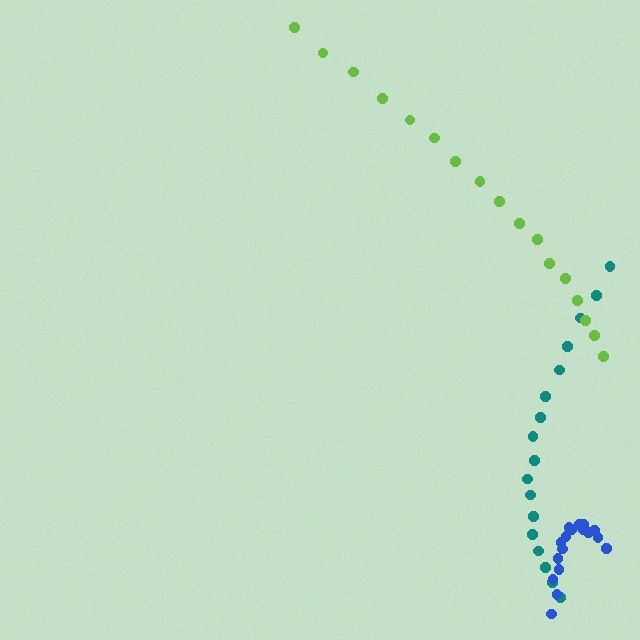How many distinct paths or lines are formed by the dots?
There are 3 distinct paths.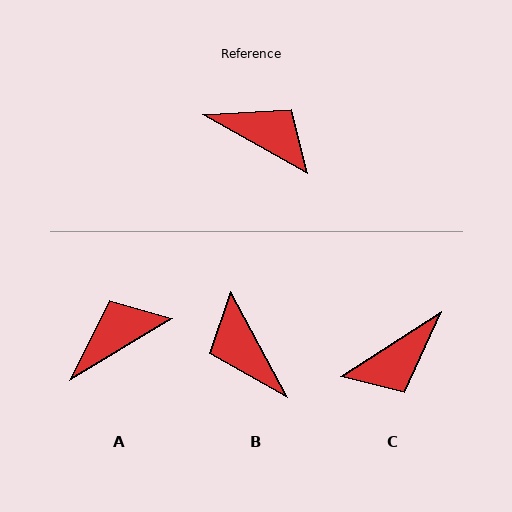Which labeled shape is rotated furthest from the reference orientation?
B, about 148 degrees away.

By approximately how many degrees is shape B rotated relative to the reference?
Approximately 148 degrees counter-clockwise.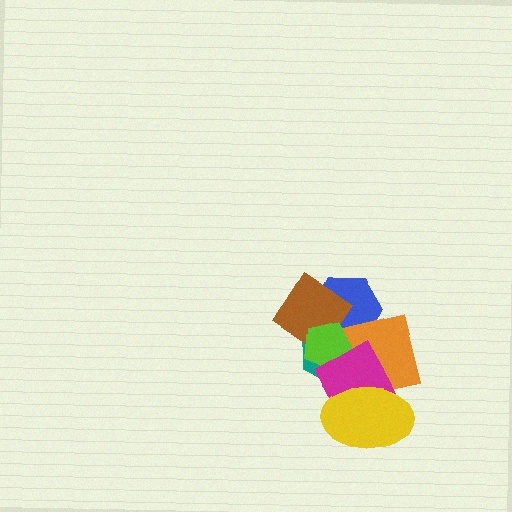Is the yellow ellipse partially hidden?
No, no other shape covers it.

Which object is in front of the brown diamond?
The lime pentagon is in front of the brown diamond.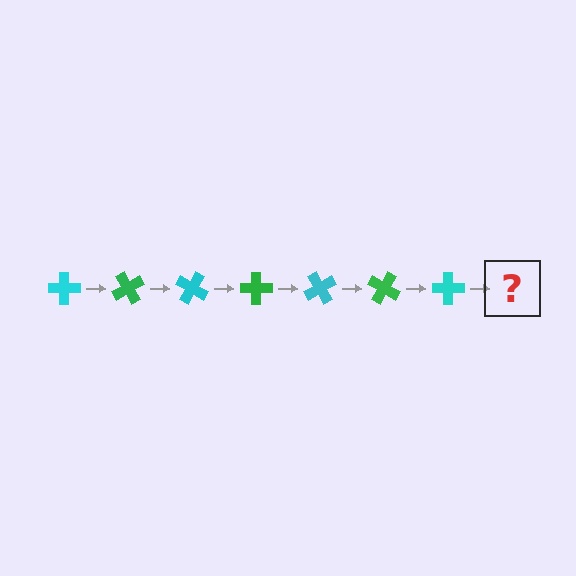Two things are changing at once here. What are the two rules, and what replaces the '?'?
The two rules are that it rotates 60 degrees each step and the color cycles through cyan and green. The '?' should be a green cross, rotated 420 degrees from the start.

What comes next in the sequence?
The next element should be a green cross, rotated 420 degrees from the start.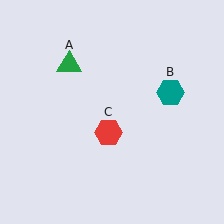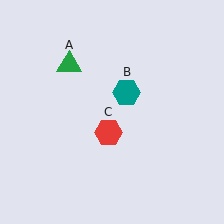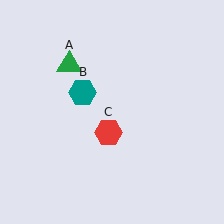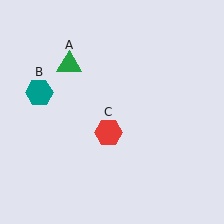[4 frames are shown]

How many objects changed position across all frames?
1 object changed position: teal hexagon (object B).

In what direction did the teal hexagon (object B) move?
The teal hexagon (object B) moved left.